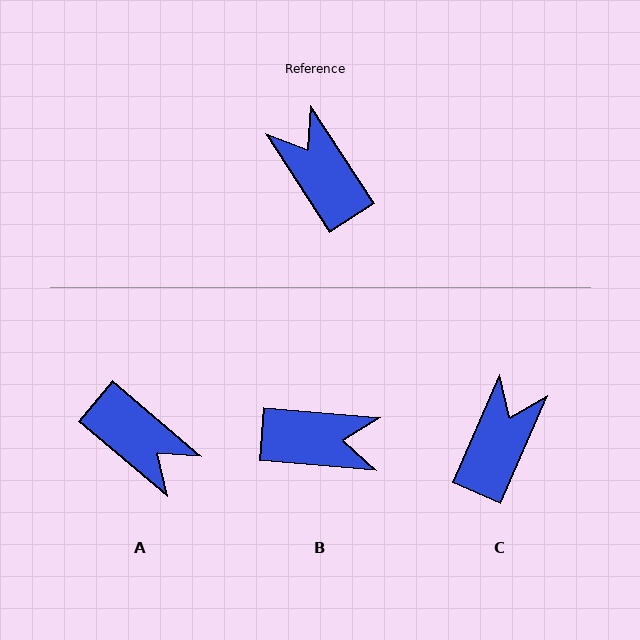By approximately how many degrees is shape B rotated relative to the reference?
Approximately 128 degrees clockwise.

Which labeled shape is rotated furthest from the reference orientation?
A, about 163 degrees away.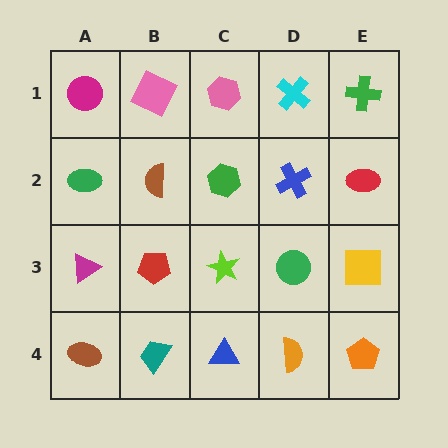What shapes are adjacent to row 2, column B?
A pink square (row 1, column B), a red pentagon (row 3, column B), a green ellipse (row 2, column A), a green hexagon (row 2, column C).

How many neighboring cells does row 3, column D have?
4.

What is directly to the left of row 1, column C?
A pink square.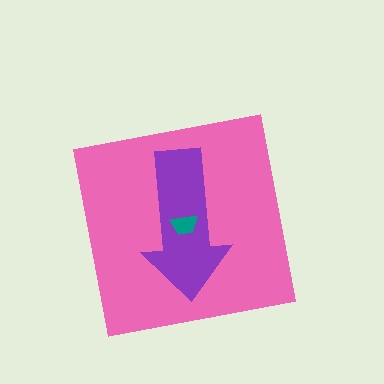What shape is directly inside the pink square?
The purple arrow.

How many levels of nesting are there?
3.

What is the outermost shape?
The pink square.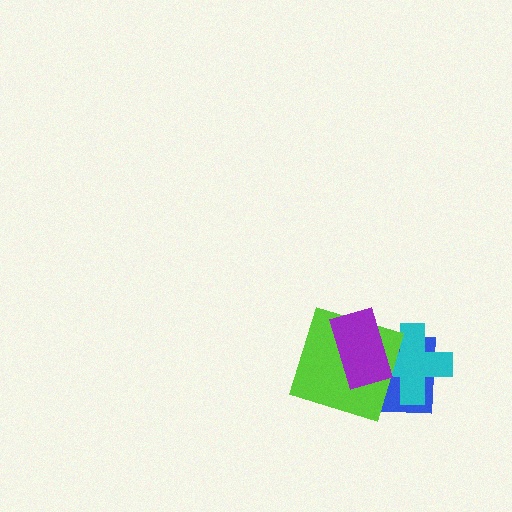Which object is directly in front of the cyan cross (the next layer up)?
The lime square is directly in front of the cyan cross.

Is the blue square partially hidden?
Yes, it is partially covered by another shape.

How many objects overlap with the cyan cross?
3 objects overlap with the cyan cross.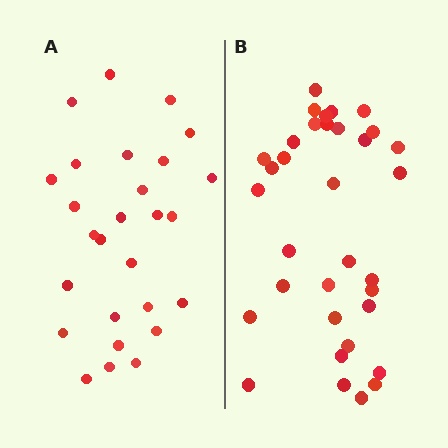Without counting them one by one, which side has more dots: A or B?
Region B (the right region) has more dots.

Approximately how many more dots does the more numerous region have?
Region B has roughly 8 or so more dots than region A.